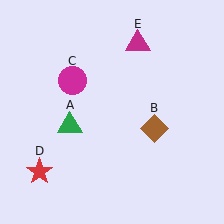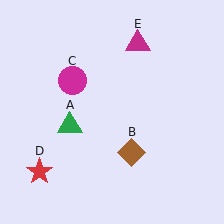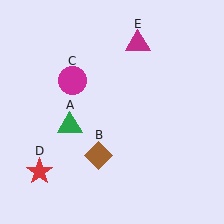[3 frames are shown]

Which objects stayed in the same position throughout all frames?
Green triangle (object A) and magenta circle (object C) and red star (object D) and magenta triangle (object E) remained stationary.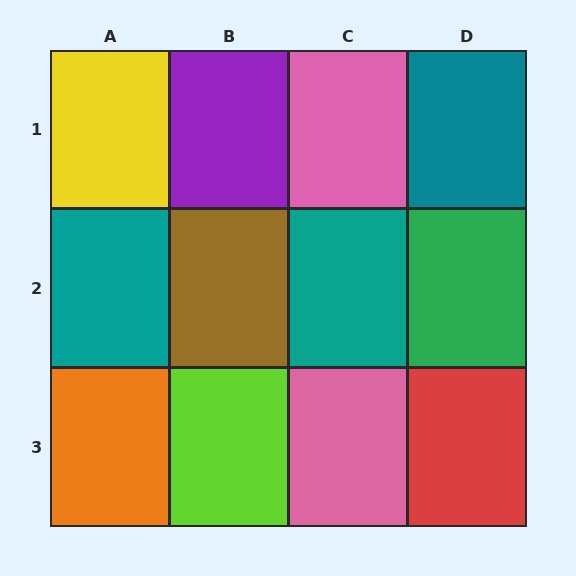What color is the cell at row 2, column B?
Brown.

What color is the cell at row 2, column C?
Teal.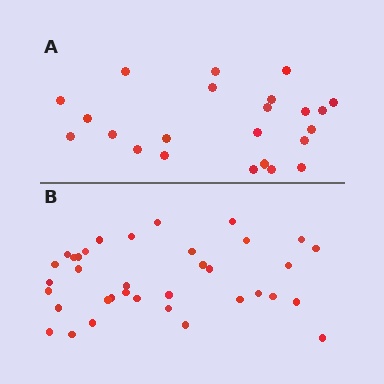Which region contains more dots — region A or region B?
Region B (the bottom region) has more dots.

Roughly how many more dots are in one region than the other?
Region B has approximately 15 more dots than region A.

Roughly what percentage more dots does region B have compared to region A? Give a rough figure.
About 55% more.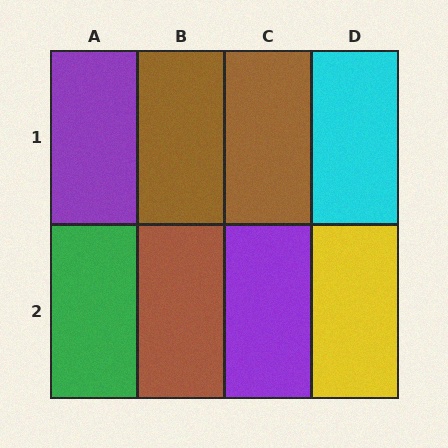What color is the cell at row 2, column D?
Yellow.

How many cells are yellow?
1 cell is yellow.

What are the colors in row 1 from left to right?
Purple, brown, brown, cyan.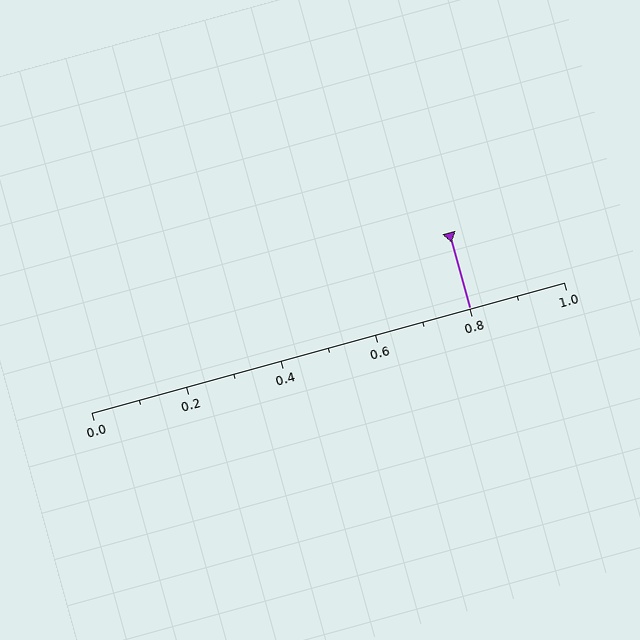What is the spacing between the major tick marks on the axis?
The major ticks are spaced 0.2 apart.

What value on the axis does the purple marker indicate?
The marker indicates approximately 0.8.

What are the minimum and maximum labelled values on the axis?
The axis runs from 0.0 to 1.0.